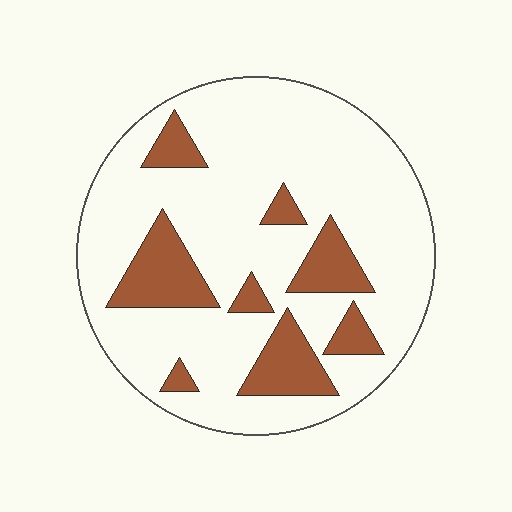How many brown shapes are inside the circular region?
8.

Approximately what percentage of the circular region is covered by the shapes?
Approximately 20%.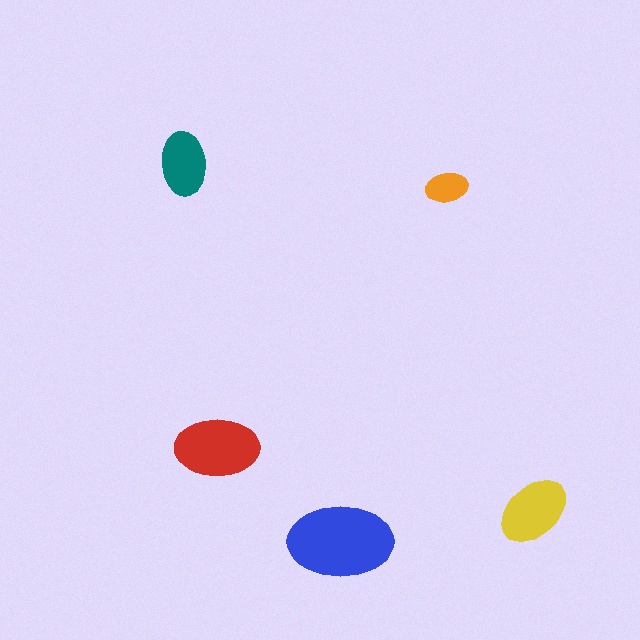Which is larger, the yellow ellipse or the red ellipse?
The red one.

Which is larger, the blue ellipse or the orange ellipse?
The blue one.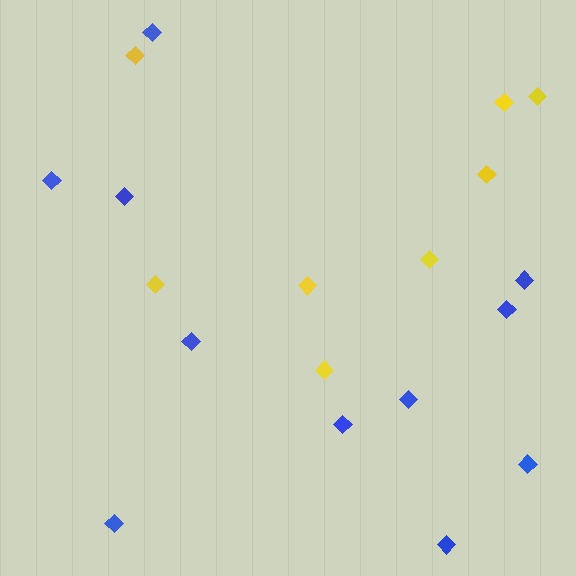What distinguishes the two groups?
There are 2 groups: one group of yellow diamonds (8) and one group of blue diamonds (11).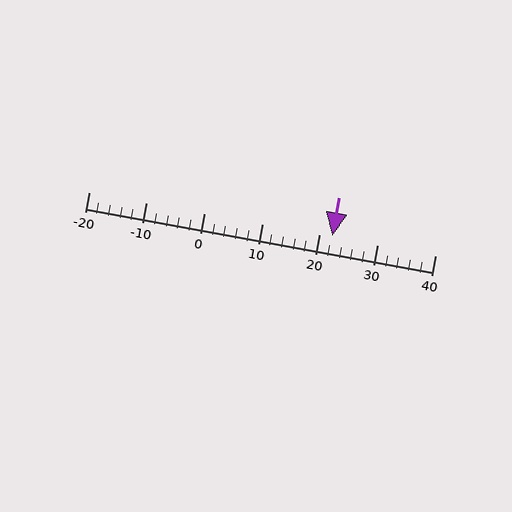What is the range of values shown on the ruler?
The ruler shows values from -20 to 40.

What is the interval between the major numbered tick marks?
The major tick marks are spaced 10 units apart.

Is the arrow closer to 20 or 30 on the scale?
The arrow is closer to 20.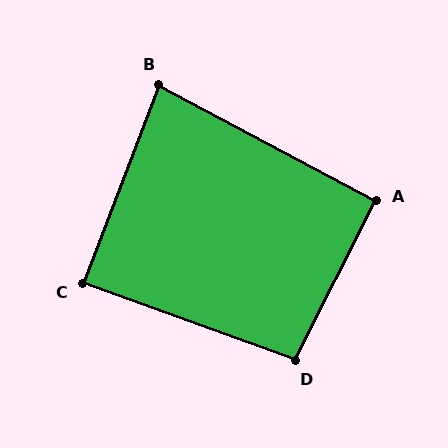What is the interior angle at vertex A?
Approximately 91 degrees (approximately right).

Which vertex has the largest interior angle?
D, at approximately 97 degrees.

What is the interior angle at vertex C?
Approximately 89 degrees (approximately right).